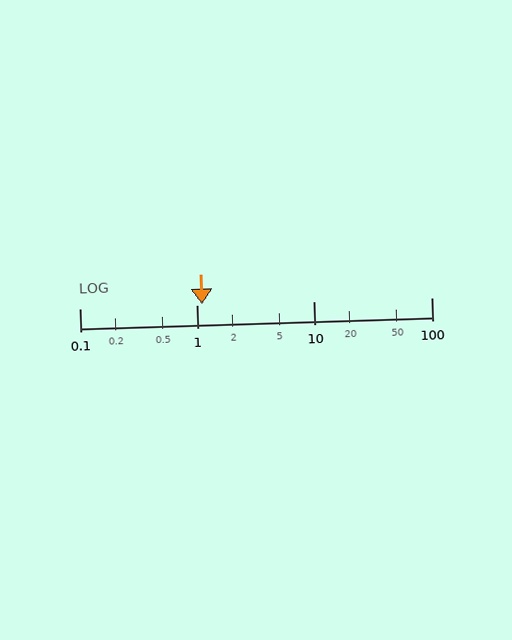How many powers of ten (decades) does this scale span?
The scale spans 3 decades, from 0.1 to 100.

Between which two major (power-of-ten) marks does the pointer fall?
The pointer is between 1 and 10.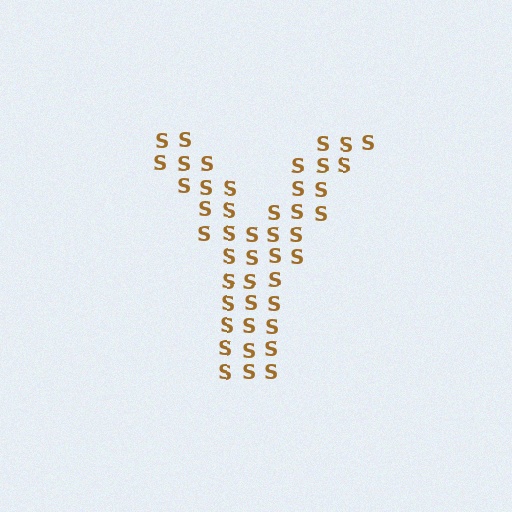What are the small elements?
The small elements are letter S's.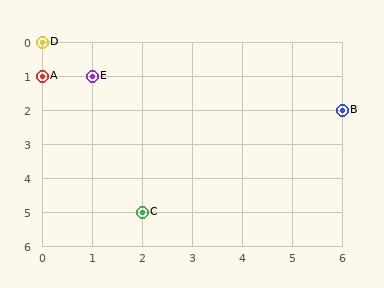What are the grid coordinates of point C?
Point C is at grid coordinates (2, 5).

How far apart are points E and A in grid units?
Points E and A are 1 column apart.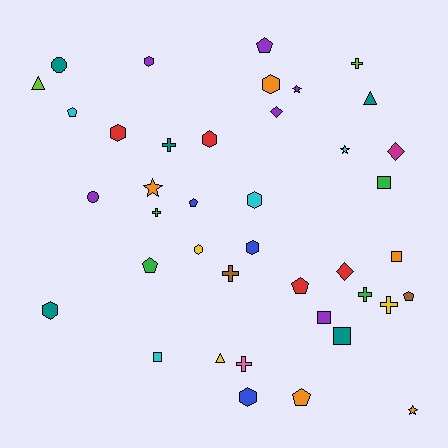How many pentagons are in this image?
There are 7 pentagons.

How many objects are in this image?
There are 40 objects.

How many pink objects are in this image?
There is 1 pink object.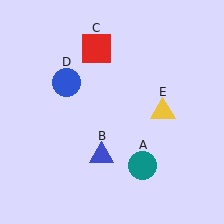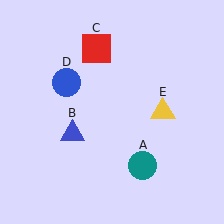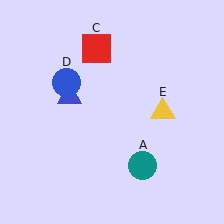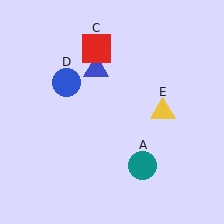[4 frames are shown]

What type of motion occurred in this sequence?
The blue triangle (object B) rotated clockwise around the center of the scene.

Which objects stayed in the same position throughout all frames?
Teal circle (object A) and red square (object C) and blue circle (object D) and yellow triangle (object E) remained stationary.